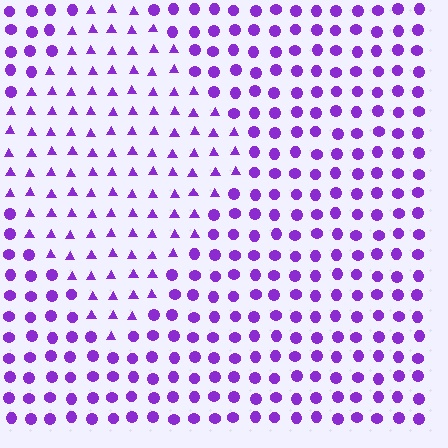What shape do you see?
I see a diamond.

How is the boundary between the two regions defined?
The boundary is defined by a change in element shape: triangles inside vs. circles outside. All elements share the same color and spacing.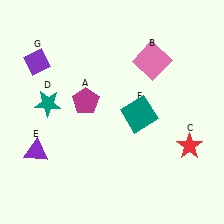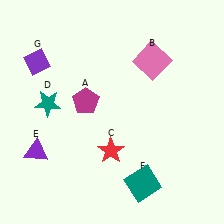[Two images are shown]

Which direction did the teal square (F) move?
The teal square (F) moved down.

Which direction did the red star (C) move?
The red star (C) moved left.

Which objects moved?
The objects that moved are: the red star (C), the teal square (F).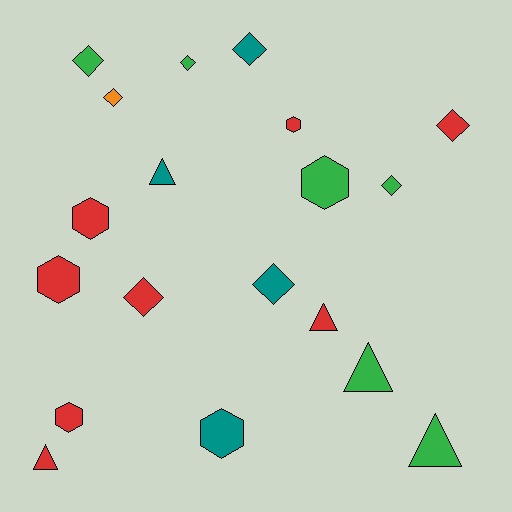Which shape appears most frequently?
Diamond, with 8 objects.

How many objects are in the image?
There are 19 objects.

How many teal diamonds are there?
There are 2 teal diamonds.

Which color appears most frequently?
Red, with 8 objects.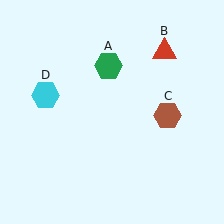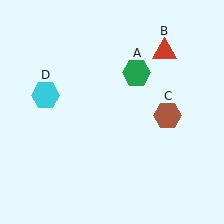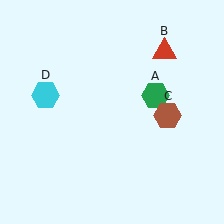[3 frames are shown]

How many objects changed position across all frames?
1 object changed position: green hexagon (object A).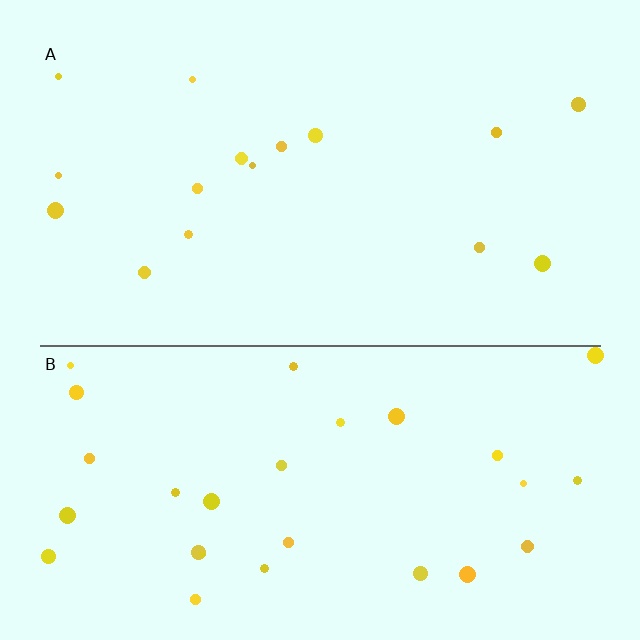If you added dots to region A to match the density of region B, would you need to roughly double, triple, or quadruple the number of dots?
Approximately double.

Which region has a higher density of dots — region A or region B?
B (the bottom).